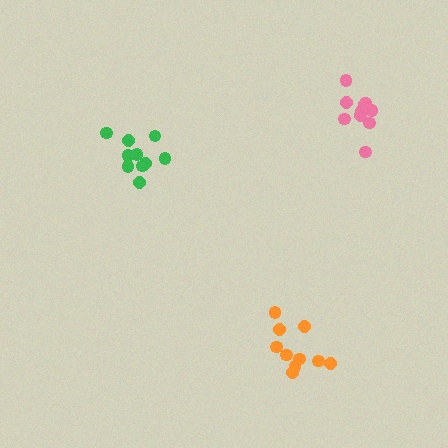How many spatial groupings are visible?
There are 3 spatial groupings.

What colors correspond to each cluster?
The clusters are colored: pink, orange, green.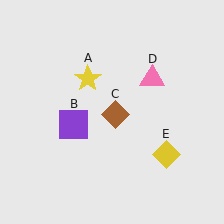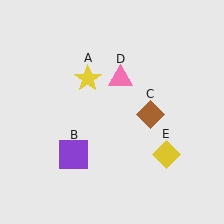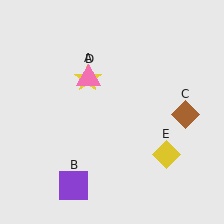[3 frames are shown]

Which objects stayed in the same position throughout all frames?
Yellow star (object A) and yellow diamond (object E) remained stationary.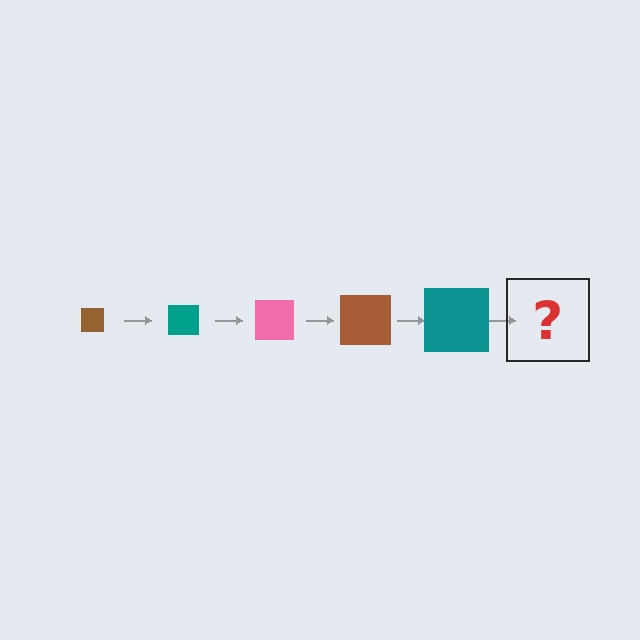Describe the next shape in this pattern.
It should be a pink square, larger than the previous one.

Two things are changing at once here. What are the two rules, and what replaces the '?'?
The two rules are that the square grows larger each step and the color cycles through brown, teal, and pink. The '?' should be a pink square, larger than the previous one.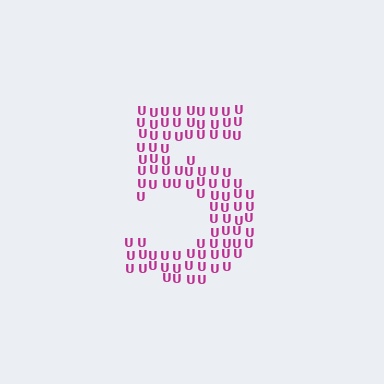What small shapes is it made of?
It is made of small letter U's.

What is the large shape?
The large shape is the digit 5.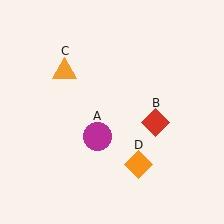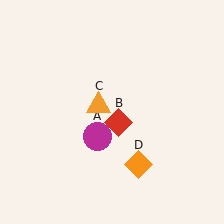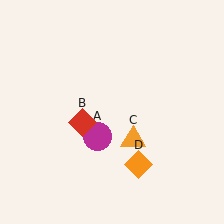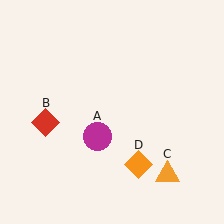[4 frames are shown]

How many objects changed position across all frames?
2 objects changed position: red diamond (object B), orange triangle (object C).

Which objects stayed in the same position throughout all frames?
Magenta circle (object A) and orange diamond (object D) remained stationary.